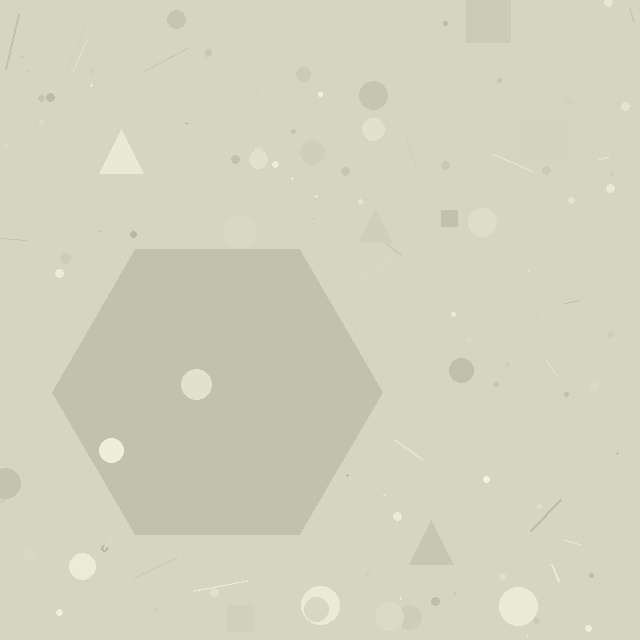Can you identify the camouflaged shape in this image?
The camouflaged shape is a hexagon.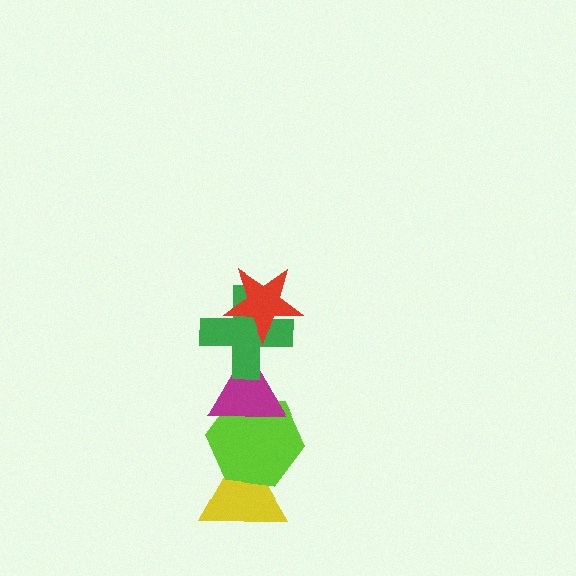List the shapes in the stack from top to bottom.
From top to bottom: the red star, the green cross, the magenta triangle, the lime hexagon, the yellow triangle.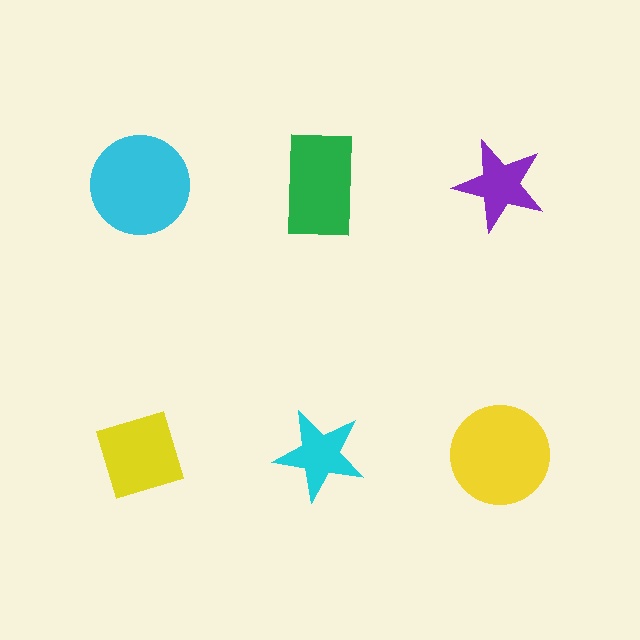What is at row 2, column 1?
A yellow diamond.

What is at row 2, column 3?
A yellow circle.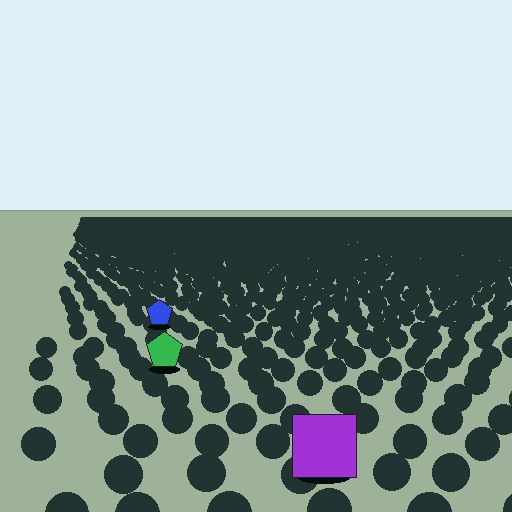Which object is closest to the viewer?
The purple square is closest. The texture marks near it are larger and more spread out.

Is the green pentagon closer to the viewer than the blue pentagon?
Yes. The green pentagon is closer — you can tell from the texture gradient: the ground texture is coarser near it.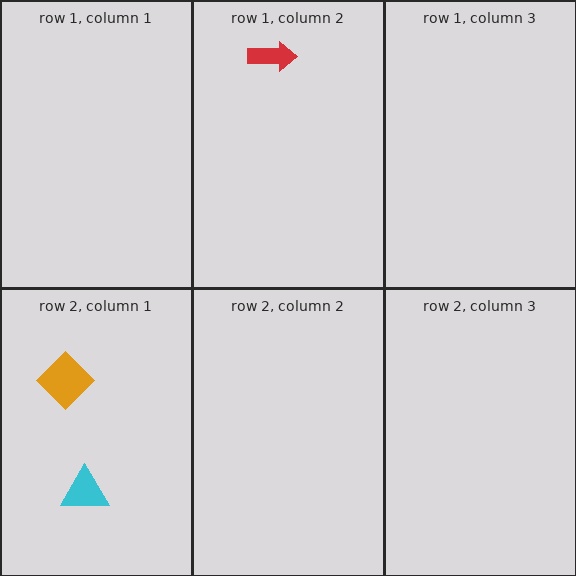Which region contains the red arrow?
The row 1, column 2 region.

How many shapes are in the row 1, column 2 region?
1.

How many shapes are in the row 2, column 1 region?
2.